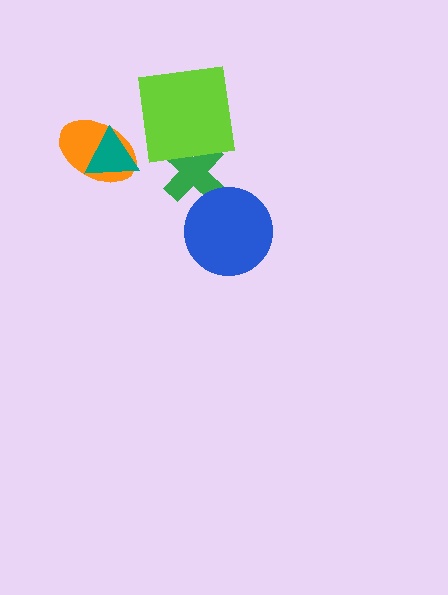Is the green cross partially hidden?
Yes, it is partially covered by another shape.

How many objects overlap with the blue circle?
0 objects overlap with the blue circle.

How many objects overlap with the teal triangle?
1 object overlaps with the teal triangle.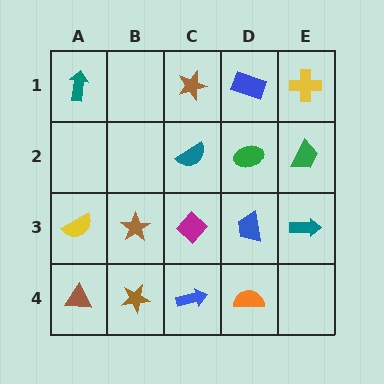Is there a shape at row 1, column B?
No, that cell is empty.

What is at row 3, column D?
A blue trapezoid.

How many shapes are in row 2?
3 shapes.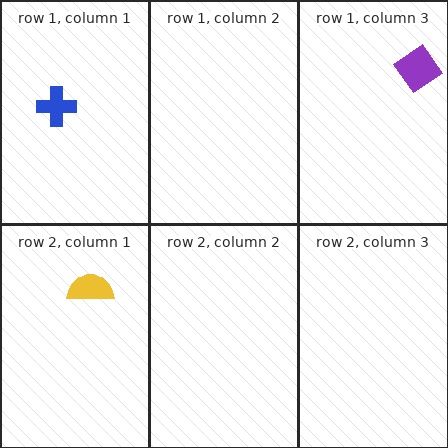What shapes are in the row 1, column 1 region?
The blue cross.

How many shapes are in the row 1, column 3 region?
1.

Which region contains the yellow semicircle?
The row 2, column 1 region.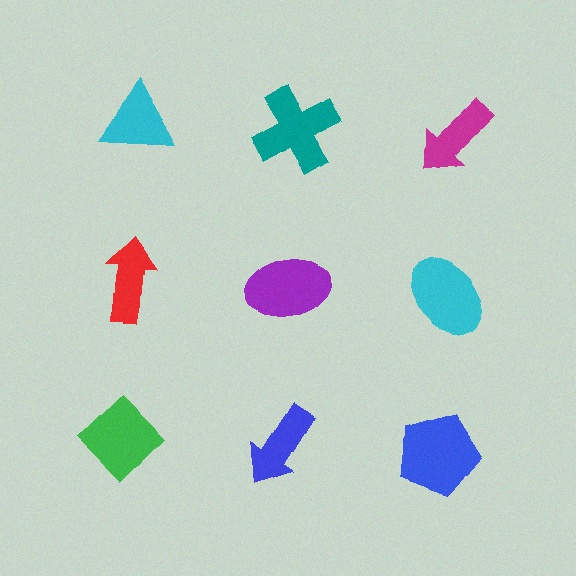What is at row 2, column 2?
A purple ellipse.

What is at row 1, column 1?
A cyan triangle.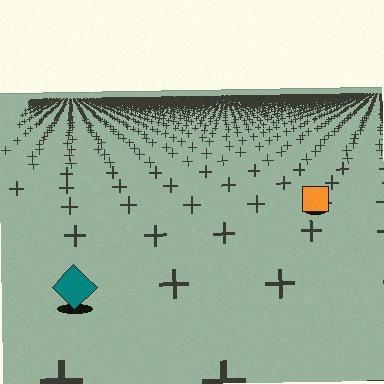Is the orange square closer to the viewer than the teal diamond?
No. The teal diamond is closer — you can tell from the texture gradient: the ground texture is coarser near it.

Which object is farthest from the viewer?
The orange square is farthest from the viewer. It appears smaller and the ground texture around it is denser.